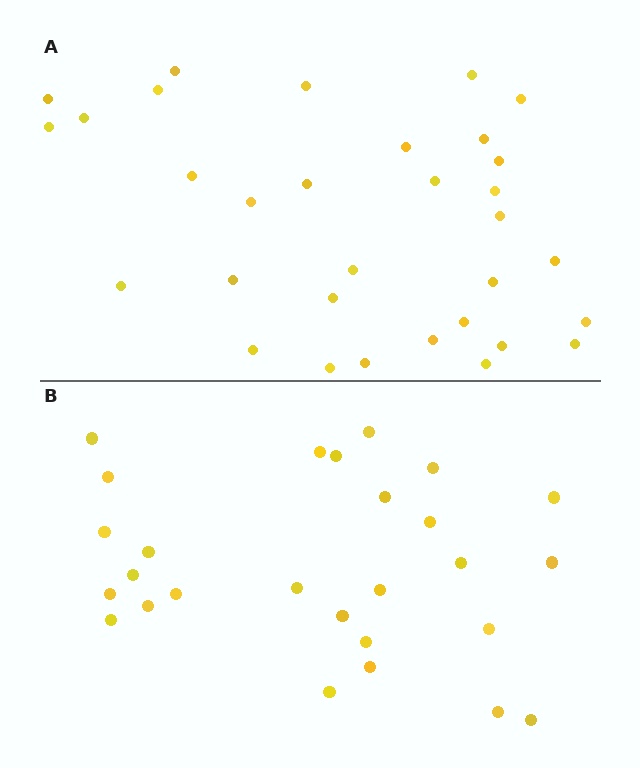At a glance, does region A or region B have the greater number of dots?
Region A (the top region) has more dots.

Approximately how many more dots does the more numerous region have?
Region A has about 5 more dots than region B.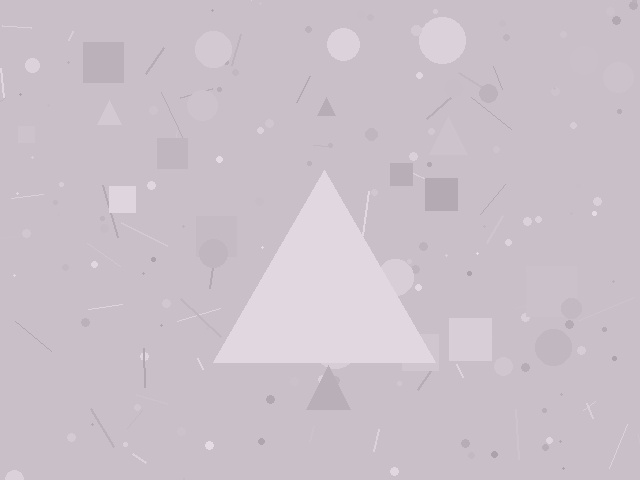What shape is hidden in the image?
A triangle is hidden in the image.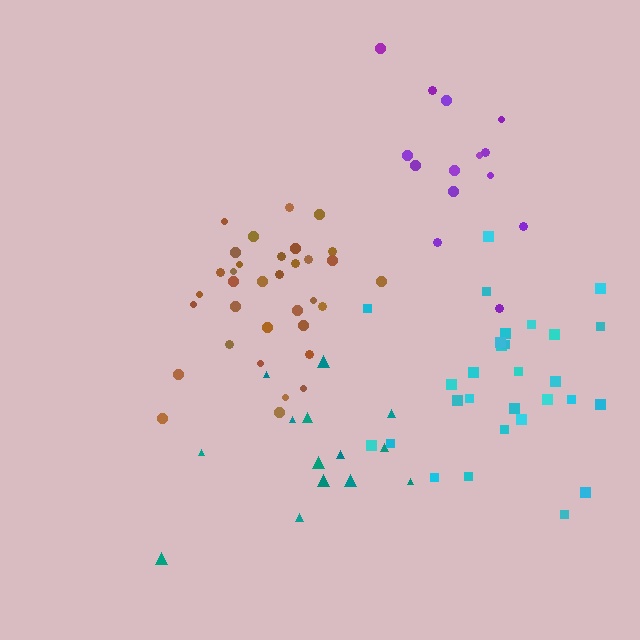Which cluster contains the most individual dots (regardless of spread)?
Brown (34).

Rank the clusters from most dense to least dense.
brown, cyan, purple, teal.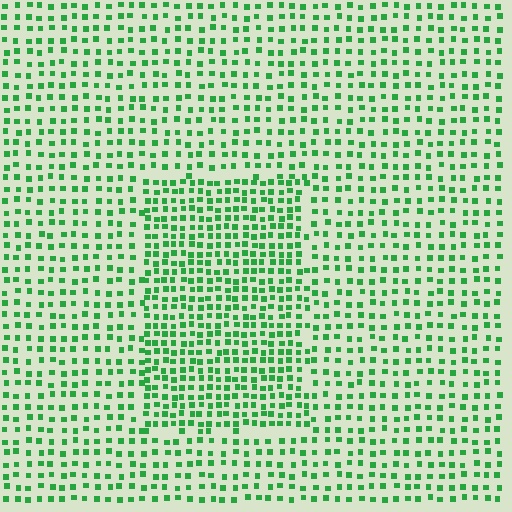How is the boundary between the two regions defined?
The boundary is defined by a change in element density (approximately 1.7x ratio). All elements are the same color, size, and shape.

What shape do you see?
I see a rectangle.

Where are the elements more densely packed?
The elements are more densely packed inside the rectangle boundary.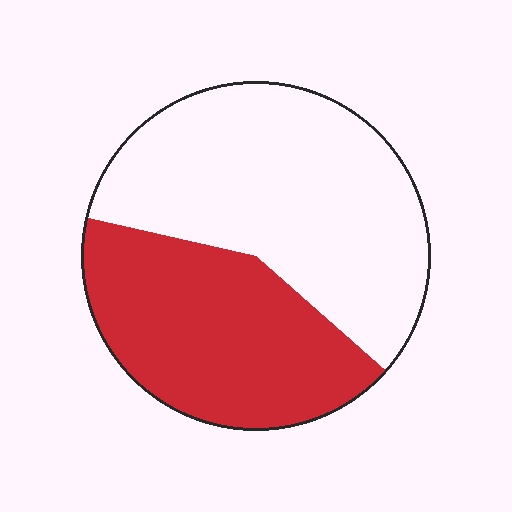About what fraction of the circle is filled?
About two fifths (2/5).